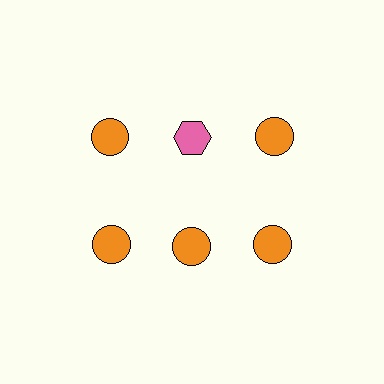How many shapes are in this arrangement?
There are 6 shapes arranged in a grid pattern.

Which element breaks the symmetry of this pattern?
The pink hexagon in the top row, second from left column breaks the symmetry. All other shapes are orange circles.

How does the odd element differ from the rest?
It differs in both color (pink instead of orange) and shape (hexagon instead of circle).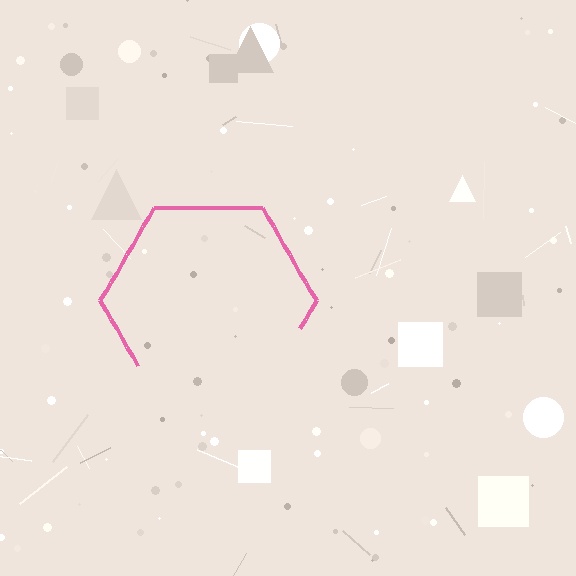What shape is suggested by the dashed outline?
The dashed outline suggests a hexagon.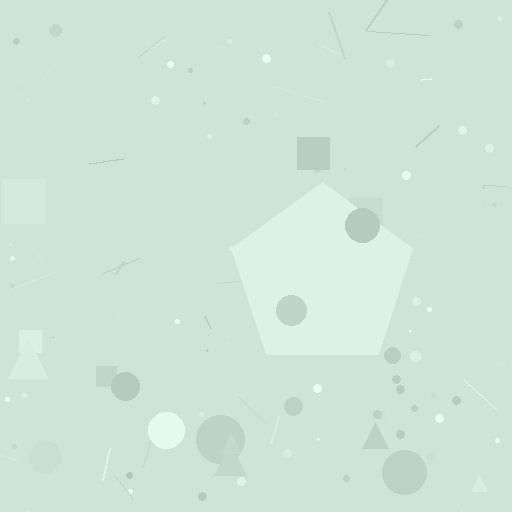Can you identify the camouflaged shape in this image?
The camouflaged shape is a pentagon.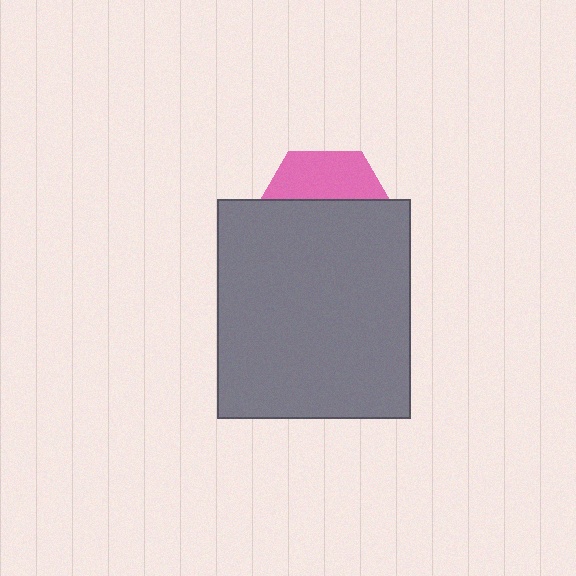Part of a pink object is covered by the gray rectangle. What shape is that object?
It is a hexagon.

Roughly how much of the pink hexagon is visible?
A small part of it is visible (roughly 35%).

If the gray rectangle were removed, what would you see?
You would see the complete pink hexagon.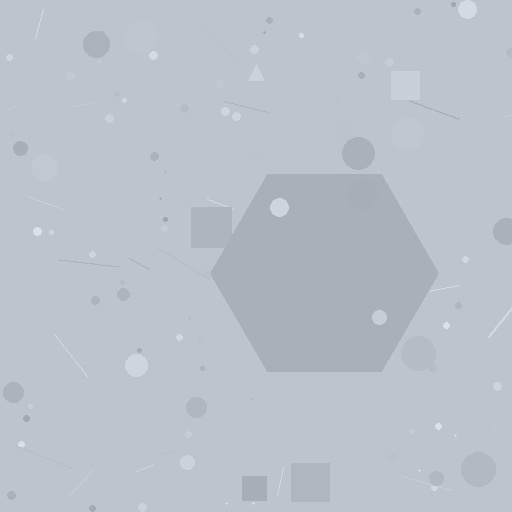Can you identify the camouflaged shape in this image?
The camouflaged shape is a hexagon.